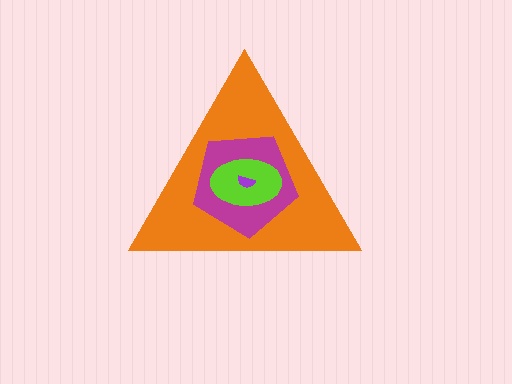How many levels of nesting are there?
4.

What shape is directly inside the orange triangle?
The magenta pentagon.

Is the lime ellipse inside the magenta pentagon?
Yes.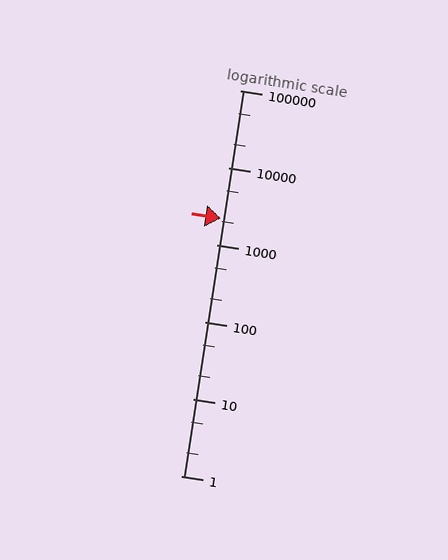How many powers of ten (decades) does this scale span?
The scale spans 5 decades, from 1 to 100000.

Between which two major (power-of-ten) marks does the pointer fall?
The pointer is between 1000 and 10000.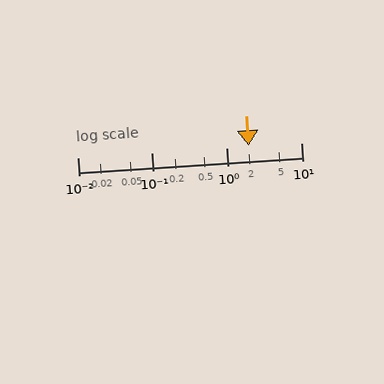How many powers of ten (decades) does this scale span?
The scale spans 3 decades, from 0.01 to 10.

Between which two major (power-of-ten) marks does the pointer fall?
The pointer is between 1 and 10.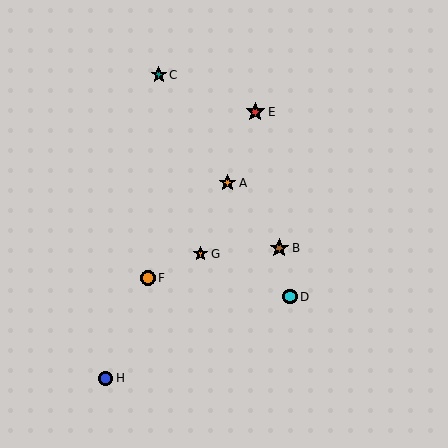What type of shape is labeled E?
Shape E is a red star.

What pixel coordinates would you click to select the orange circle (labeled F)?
Click at (148, 278) to select the orange circle F.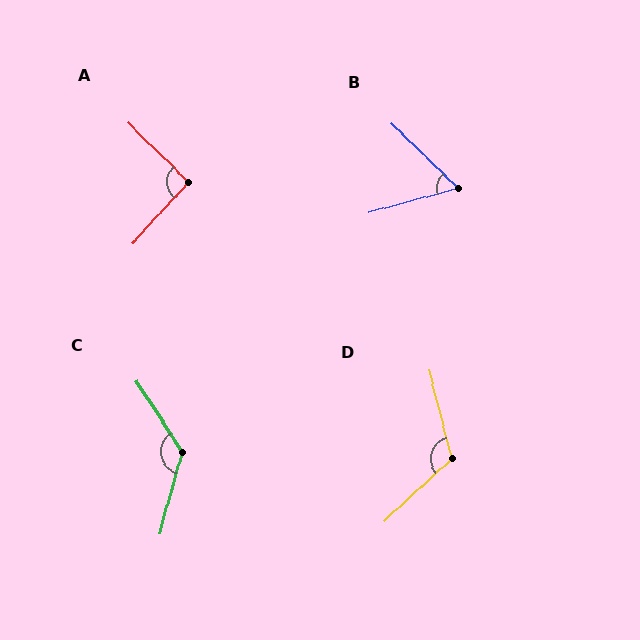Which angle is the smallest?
B, at approximately 59 degrees.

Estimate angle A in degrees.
Approximately 92 degrees.